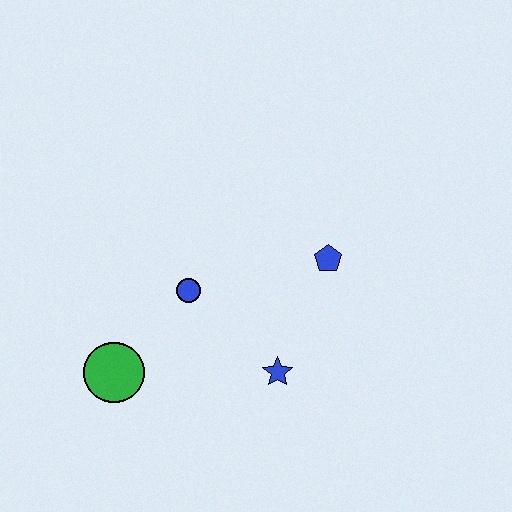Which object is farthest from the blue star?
The green circle is farthest from the blue star.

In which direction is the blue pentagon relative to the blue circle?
The blue pentagon is to the right of the blue circle.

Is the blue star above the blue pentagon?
No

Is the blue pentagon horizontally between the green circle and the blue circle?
No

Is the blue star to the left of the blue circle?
No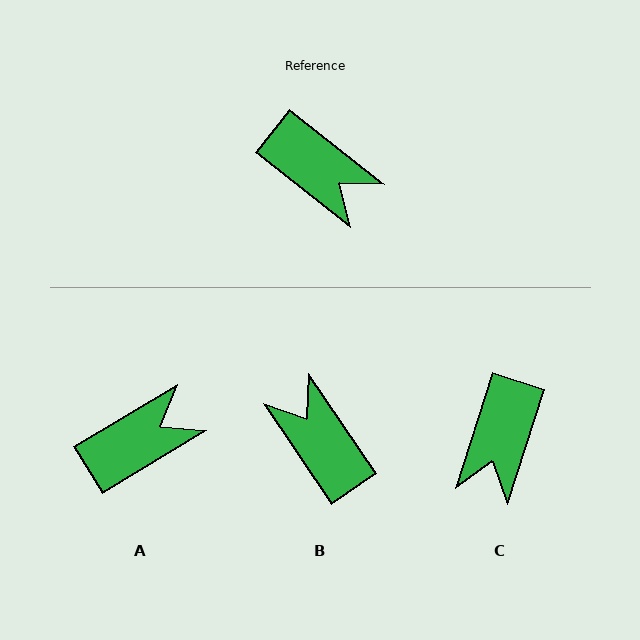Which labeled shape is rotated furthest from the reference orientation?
B, about 162 degrees away.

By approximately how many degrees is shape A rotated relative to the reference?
Approximately 69 degrees counter-clockwise.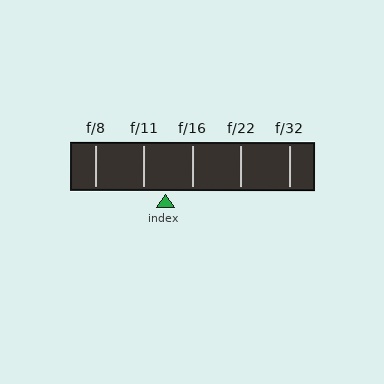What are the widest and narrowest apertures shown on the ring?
The widest aperture shown is f/8 and the narrowest is f/32.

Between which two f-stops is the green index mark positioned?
The index mark is between f/11 and f/16.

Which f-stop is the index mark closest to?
The index mark is closest to f/11.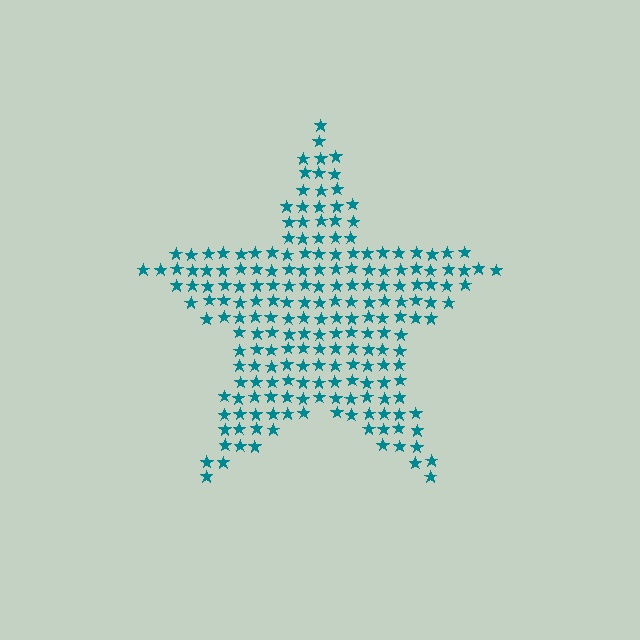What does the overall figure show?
The overall figure shows a star.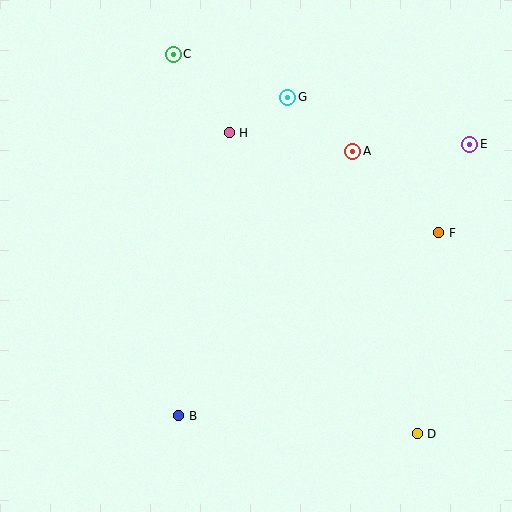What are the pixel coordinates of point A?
Point A is at (353, 151).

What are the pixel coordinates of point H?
Point H is at (229, 133).